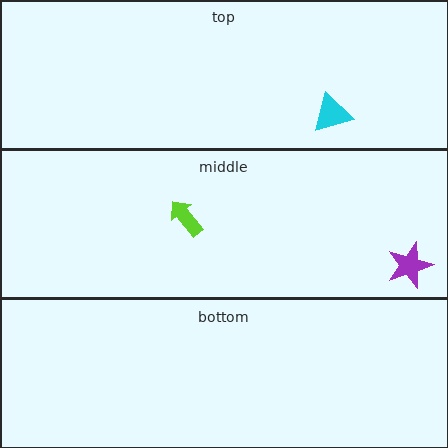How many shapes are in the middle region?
2.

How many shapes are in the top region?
1.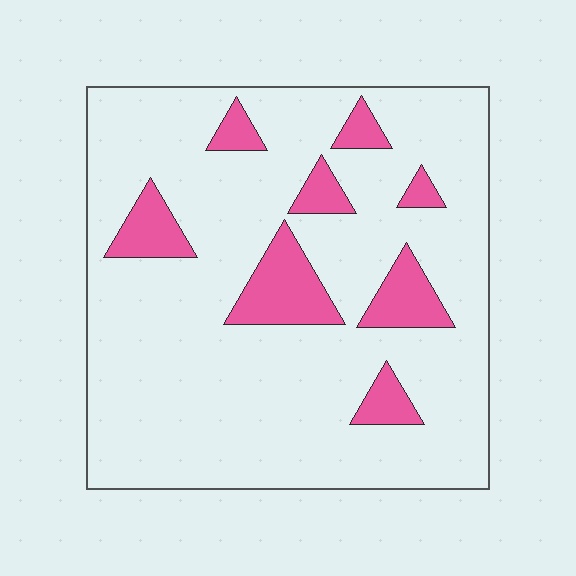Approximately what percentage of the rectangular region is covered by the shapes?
Approximately 15%.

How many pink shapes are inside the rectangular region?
8.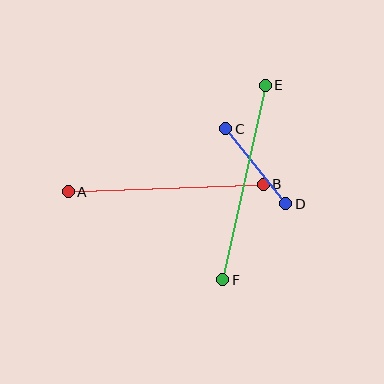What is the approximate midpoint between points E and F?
The midpoint is at approximately (244, 182) pixels.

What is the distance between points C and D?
The distance is approximately 96 pixels.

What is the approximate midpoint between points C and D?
The midpoint is at approximately (256, 166) pixels.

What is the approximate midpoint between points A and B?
The midpoint is at approximately (166, 188) pixels.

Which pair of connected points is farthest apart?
Points E and F are farthest apart.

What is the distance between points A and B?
The distance is approximately 195 pixels.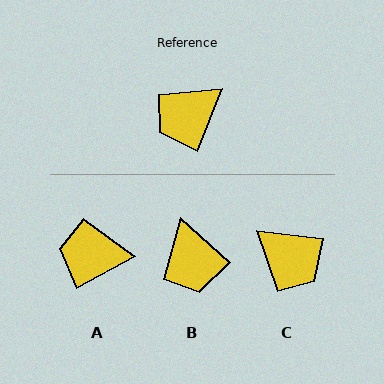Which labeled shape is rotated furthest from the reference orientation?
C, about 105 degrees away.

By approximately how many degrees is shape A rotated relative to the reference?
Approximately 41 degrees clockwise.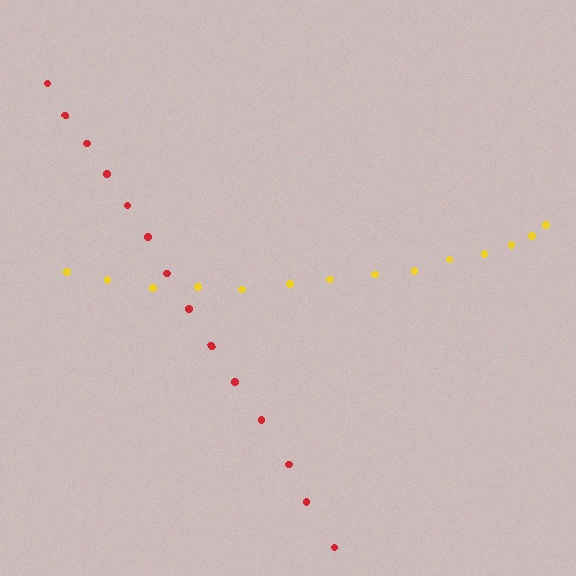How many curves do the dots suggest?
There are 2 distinct paths.